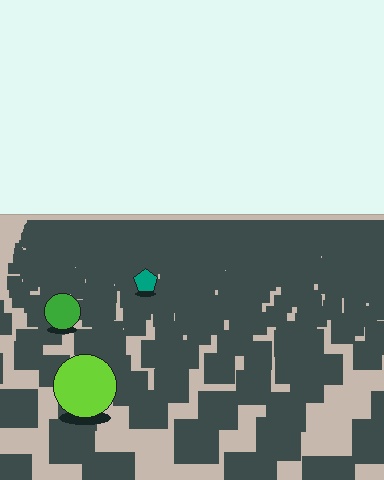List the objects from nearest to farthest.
From nearest to farthest: the lime circle, the green circle, the teal pentagon.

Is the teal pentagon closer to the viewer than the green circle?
No. The green circle is closer — you can tell from the texture gradient: the ground texture is coarser near it.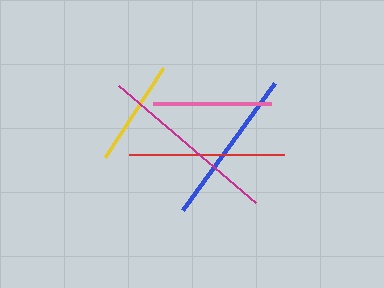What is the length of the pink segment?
The pink segment is approximately 118 pixels long.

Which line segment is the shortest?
The yellow line is the shortest at approximately 106 pixels.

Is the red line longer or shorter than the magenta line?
The magenta line is longer than the red line.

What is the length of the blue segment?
The blue segment is approximately 157 pixels long.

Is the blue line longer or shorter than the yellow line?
The blue line is longer than the yellow line.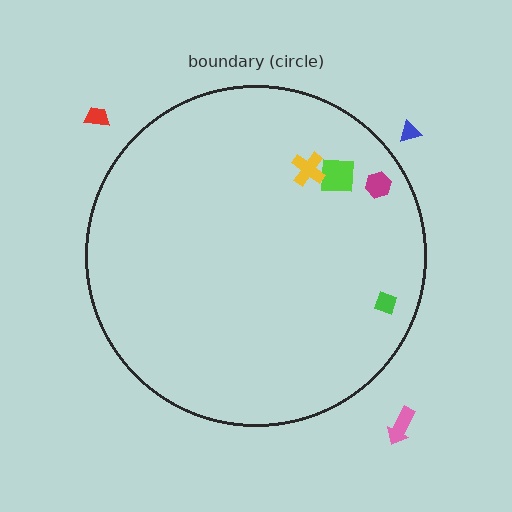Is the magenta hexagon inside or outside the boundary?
Inside.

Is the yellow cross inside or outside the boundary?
Inside.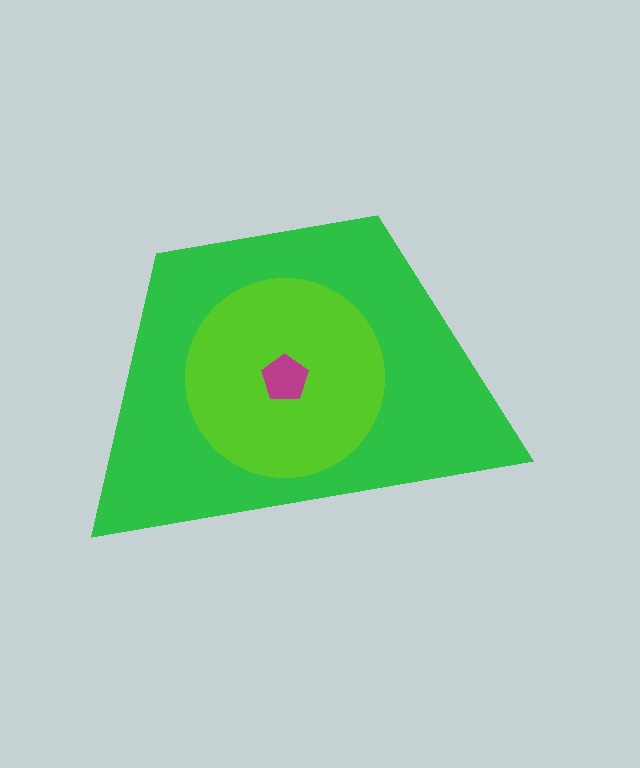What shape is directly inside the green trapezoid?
The lime circle.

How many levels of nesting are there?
3.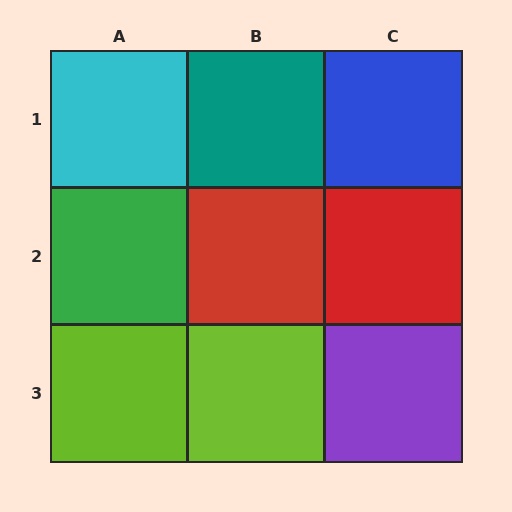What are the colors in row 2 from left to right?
Green, red, red.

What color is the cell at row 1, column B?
Teal.